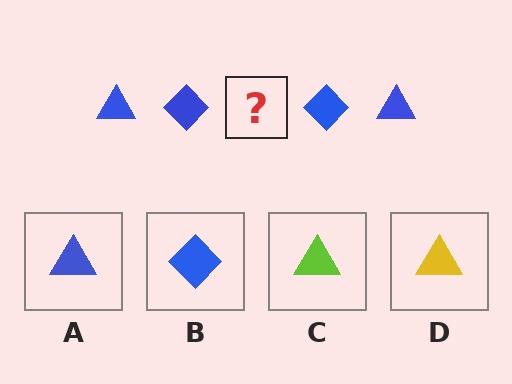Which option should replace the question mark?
Option A.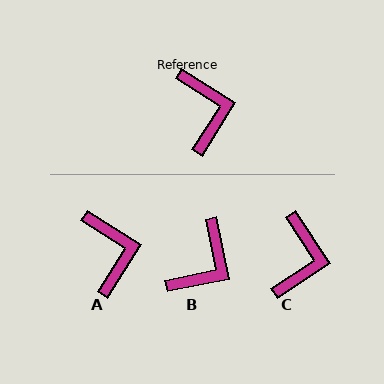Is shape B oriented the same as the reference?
No, it is off by about 47 degrees.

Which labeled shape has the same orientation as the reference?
A.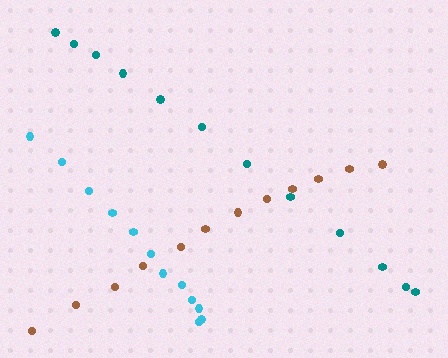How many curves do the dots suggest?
There are 3 distinct paths.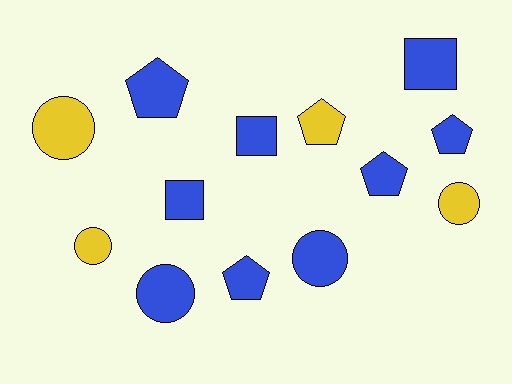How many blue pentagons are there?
There are 4 blue pentagons.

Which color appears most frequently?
Blue, with 9 objects.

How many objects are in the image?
There are 13 objects.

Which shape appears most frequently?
Pentagon, with 5 objects.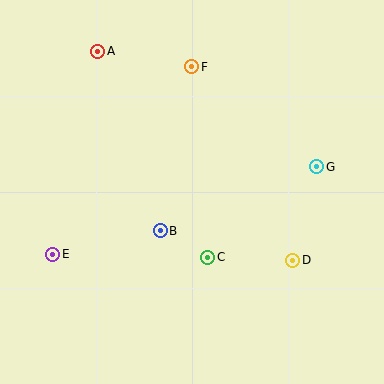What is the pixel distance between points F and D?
The distance between F and D is 218 pixels.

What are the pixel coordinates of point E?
Point E is at (53, 254).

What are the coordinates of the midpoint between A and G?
The midpoint between A and G is at (207, 109).